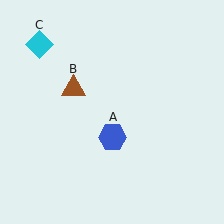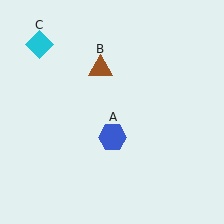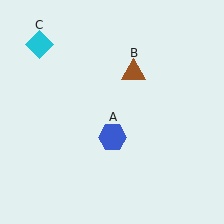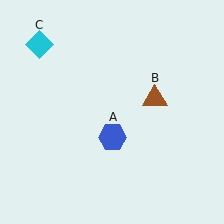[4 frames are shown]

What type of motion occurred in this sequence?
The brown triangle (object B) rotated clockwise around the center of the scene.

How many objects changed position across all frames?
1 object changed position: brown triangle (object B).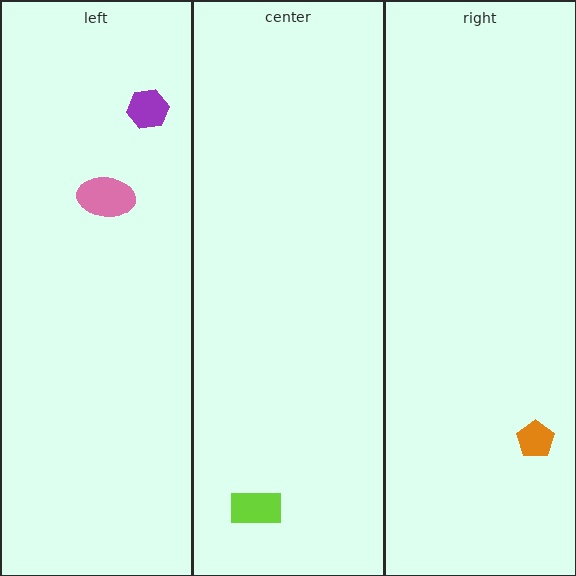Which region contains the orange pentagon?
The right region.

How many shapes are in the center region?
1.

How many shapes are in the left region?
2.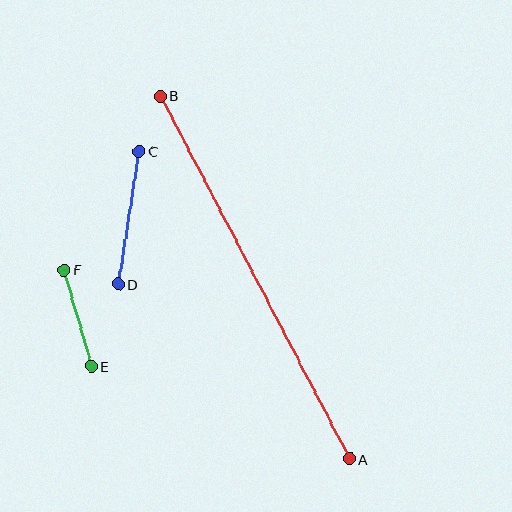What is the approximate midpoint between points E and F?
The midpoint is at approximately (78, 318) pixels.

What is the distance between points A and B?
The distance is approximately 410 pixels.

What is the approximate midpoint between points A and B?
The midpoint is at approximately (255, 278) pixels.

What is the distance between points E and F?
The distance is approximately 100 pixels.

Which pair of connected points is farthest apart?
Points A and B are farthest apart.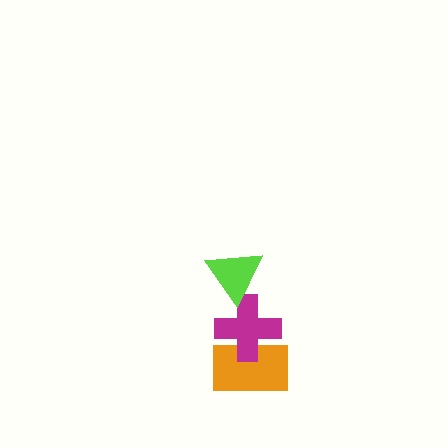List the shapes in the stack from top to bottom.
From top to bottom: the lime triangle, the magenta cross, the orange rectangle.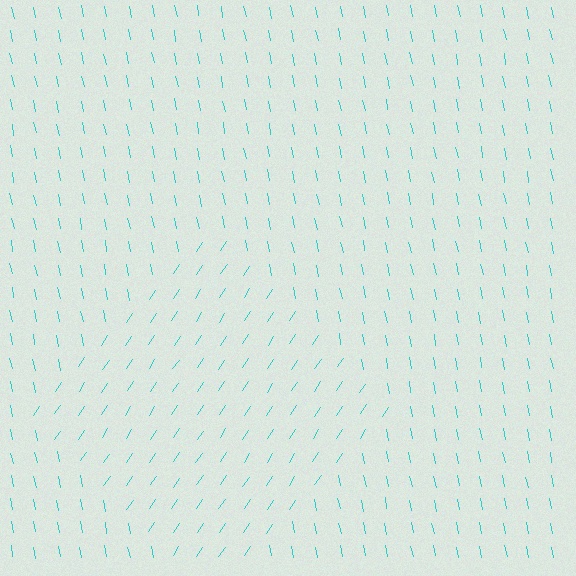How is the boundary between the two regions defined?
The boundary is defined purely by a change in line orientation (approximately 45 degrees difference). All lines are the same color and thickness.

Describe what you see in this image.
The image is filled with small cyan line segments. A diamond region in the image has lines oriented differently from the surrounding lines, creating a visible texture boundary.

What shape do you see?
I see a diamond.